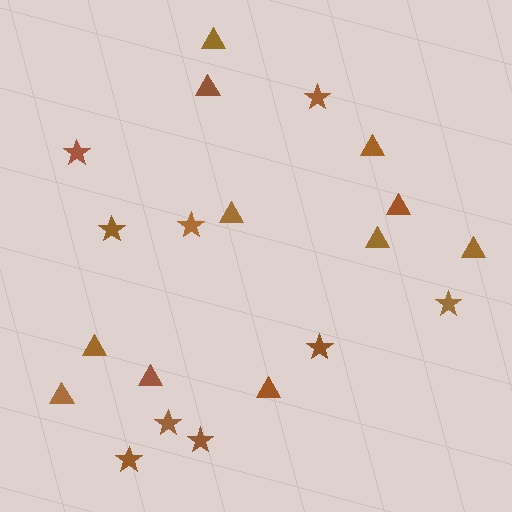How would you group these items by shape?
There are 2 groups: one group of triangles (11) and one group of stars (9).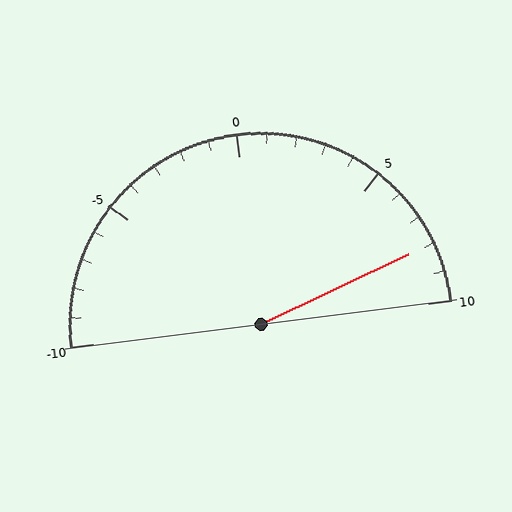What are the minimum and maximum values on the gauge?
The gauge ranges from -10 to 10.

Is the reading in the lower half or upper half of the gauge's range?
The reading is in the upper half of the range (-10 to 10).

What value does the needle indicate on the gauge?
The needle indicates approximately 8.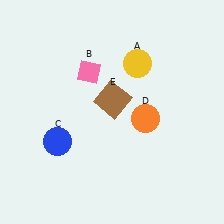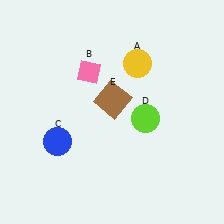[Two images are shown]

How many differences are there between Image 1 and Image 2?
There is 1 difference between the two images.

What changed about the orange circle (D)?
In Image 1, D is orange. In Image 2, it changed to lime.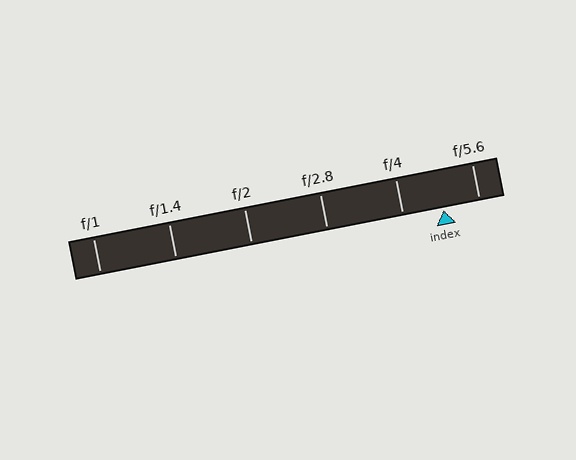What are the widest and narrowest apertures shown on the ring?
The widest aperture shown is f/1 and the narrowest is f/5.6.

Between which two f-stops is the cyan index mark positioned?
The index mark is between f/4 and f/5.6.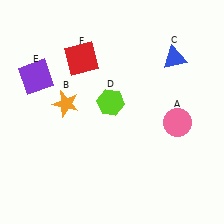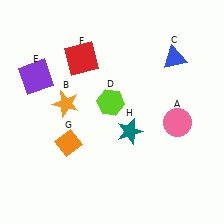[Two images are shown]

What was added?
An orange diamond (G), a teal star (H) were added in Image 2.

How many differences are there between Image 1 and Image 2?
There are 2 differences between the two images.